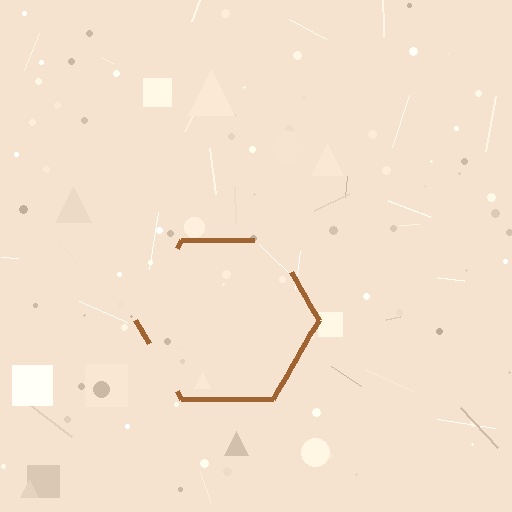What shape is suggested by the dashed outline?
The dashed outline suggests a hexagon.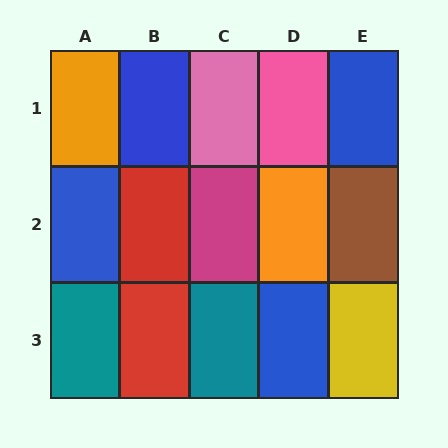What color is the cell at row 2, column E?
Brown.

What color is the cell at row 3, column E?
Yellow.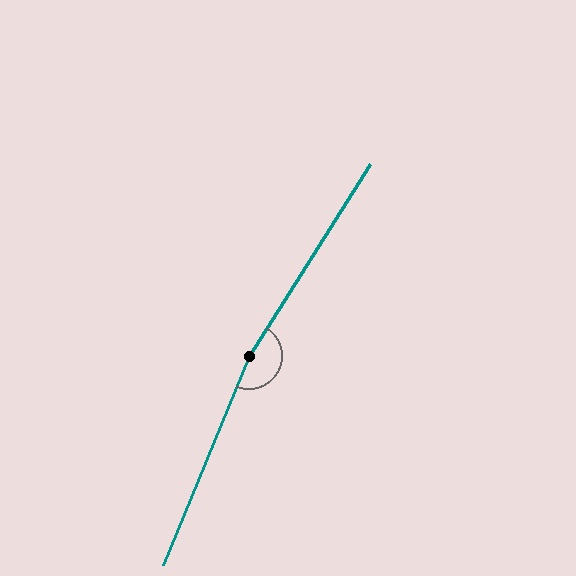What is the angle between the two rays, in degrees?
Approximately 170 degrees.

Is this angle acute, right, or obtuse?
It is obtuse.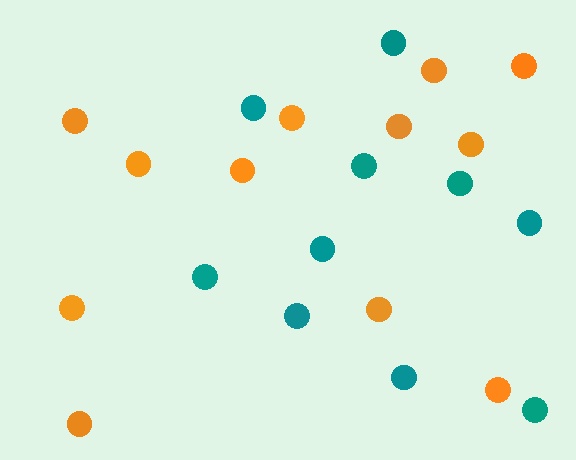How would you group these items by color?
There are 2 groups: one group of teal circles (10) and one group of orange circles (12).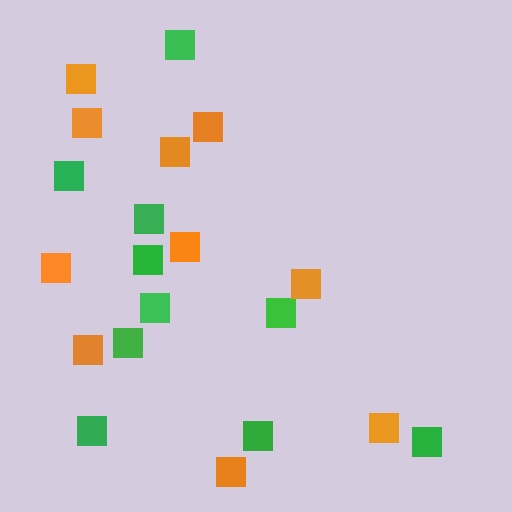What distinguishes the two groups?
There are 2 groups: one group of green squares (10) and one group of orange squares (10).